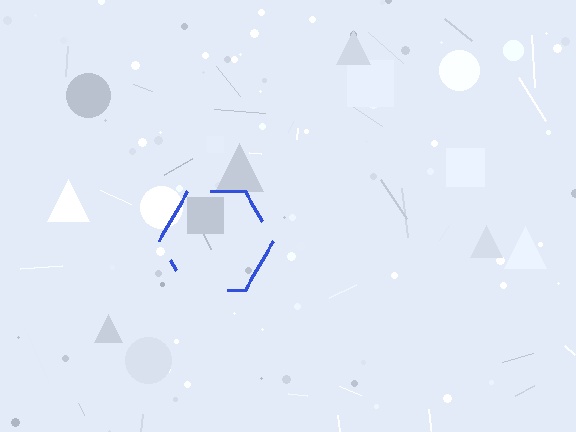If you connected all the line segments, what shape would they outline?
They would outline a hexagon.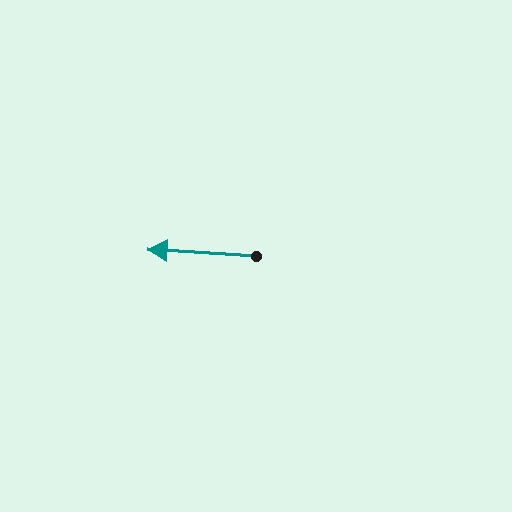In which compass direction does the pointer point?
West.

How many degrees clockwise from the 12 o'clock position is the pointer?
Approximately 274 degrees.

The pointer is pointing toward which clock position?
Roughly 9 o'clock.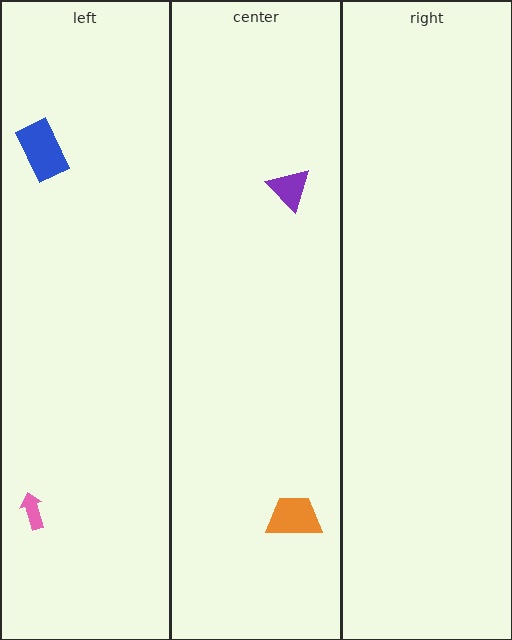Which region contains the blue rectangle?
The left region.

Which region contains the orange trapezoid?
The center region.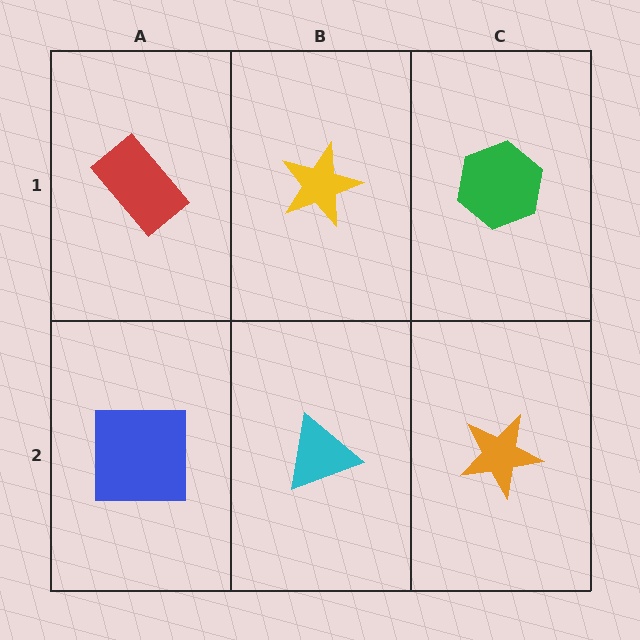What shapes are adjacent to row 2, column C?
A green hexagon (row 1, column C), a cyan triangle (row 2, column B).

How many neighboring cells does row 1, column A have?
2.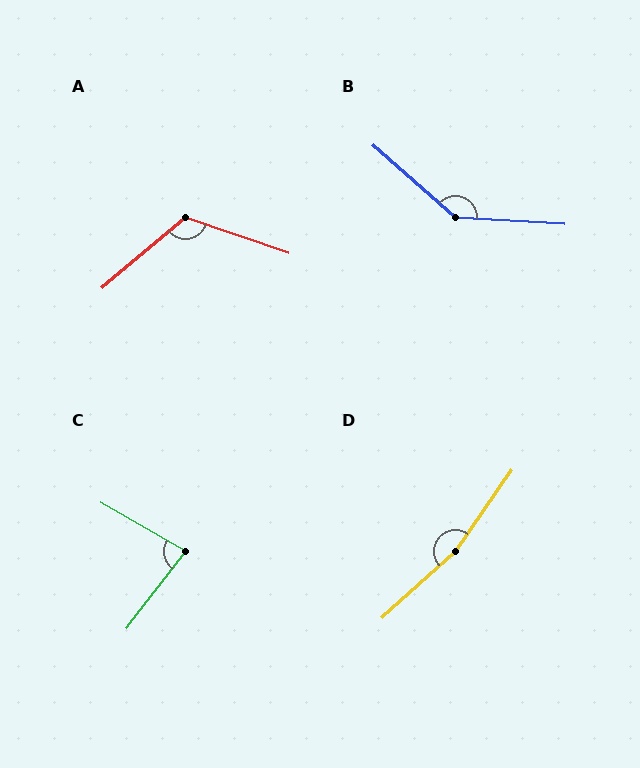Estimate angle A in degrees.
Approximately 121 degrees.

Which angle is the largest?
D, at approximately 167 degrees.